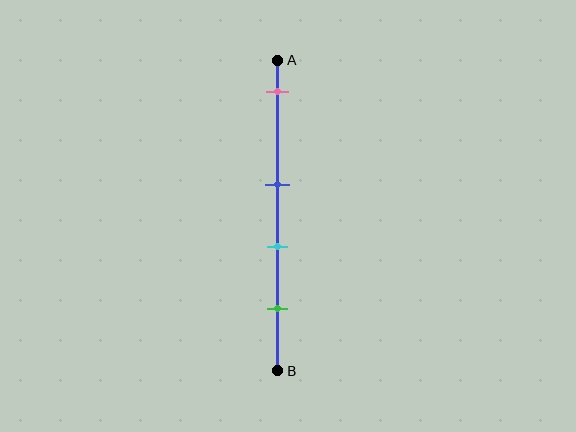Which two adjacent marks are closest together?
The blue and cyan marks are the closest adjacent pair.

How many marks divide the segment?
There are 4 marks dividing the segment.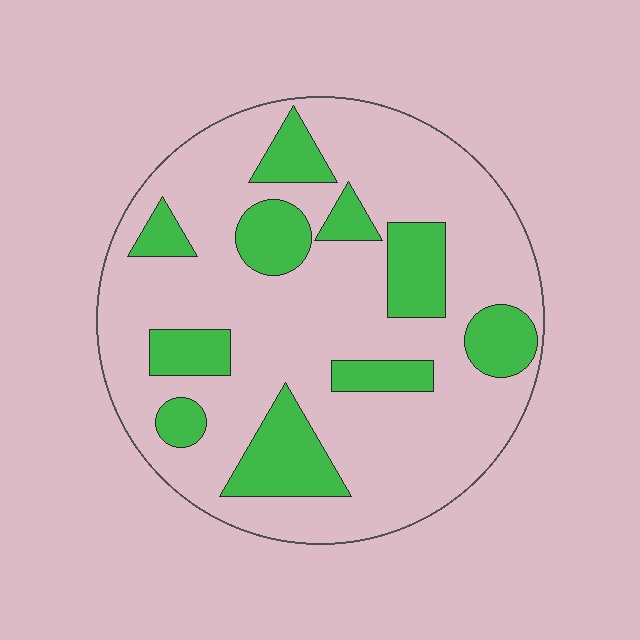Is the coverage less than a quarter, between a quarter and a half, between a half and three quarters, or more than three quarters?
Less than a quarter.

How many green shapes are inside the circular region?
10.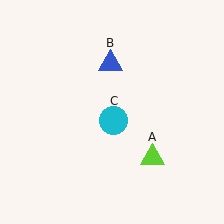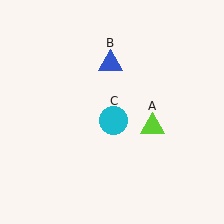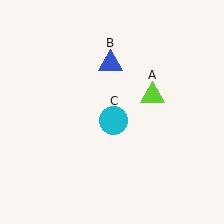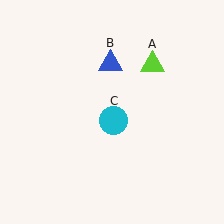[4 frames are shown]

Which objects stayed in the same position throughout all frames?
Blue triangle (object B) and cyan circle (object C) remained stationary.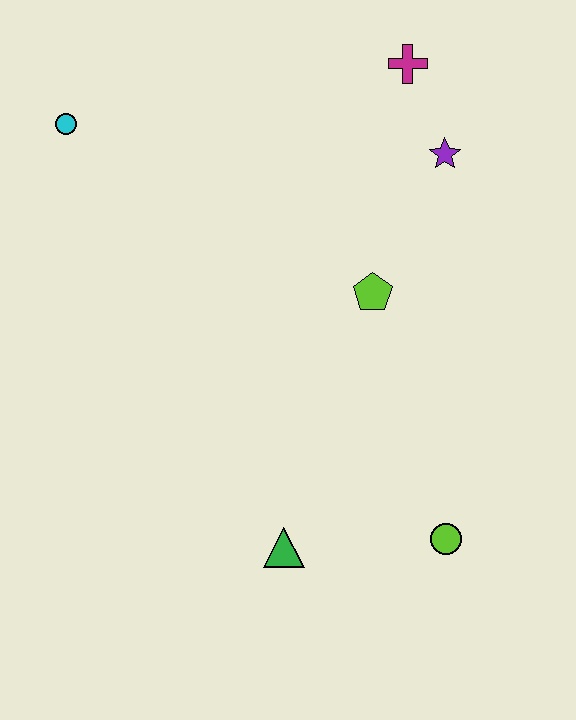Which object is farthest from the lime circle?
The cyan circle is farthest from the lime circle.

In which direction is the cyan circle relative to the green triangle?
The cyan circle is above the green triangle.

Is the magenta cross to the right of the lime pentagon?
Yes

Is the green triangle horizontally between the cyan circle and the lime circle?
Yes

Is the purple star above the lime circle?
Yes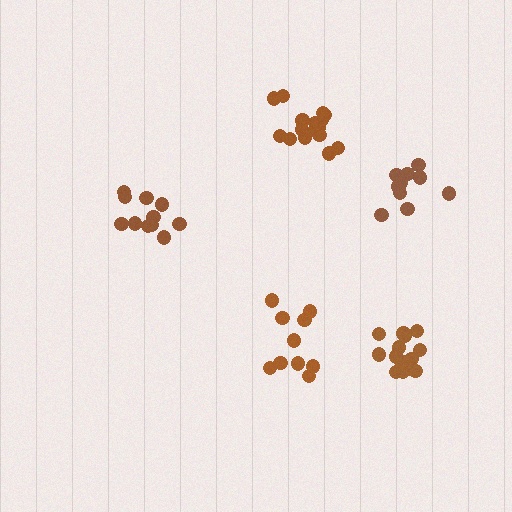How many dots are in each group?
Group 1: 16 dots, Group 2: 10 dots, Group 3: 11 dots, Group 4: 10 dots, Group 5: 15 dots (62 total).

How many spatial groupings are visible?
There are 5 spatial groupings.